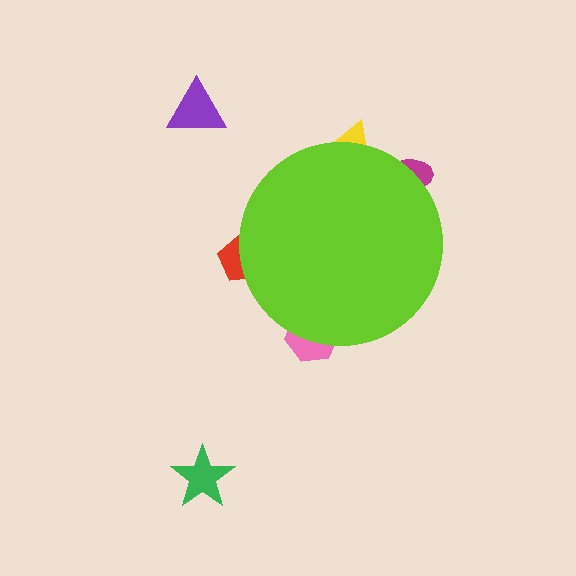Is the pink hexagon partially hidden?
Yes, the pink hexagon is partially hidden behind the lime circle.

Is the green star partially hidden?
No, the green star is fully visible.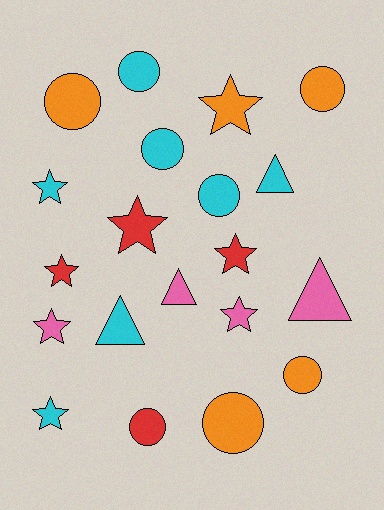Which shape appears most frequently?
Circle, with 8 objects.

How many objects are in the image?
There are 20 objects.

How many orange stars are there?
There is 1 orange star.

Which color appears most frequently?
Cyan, with 7 objects.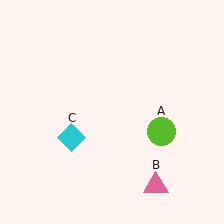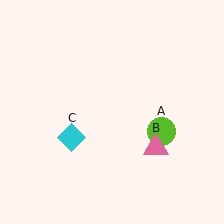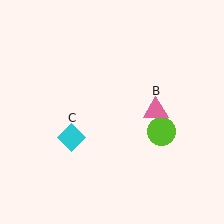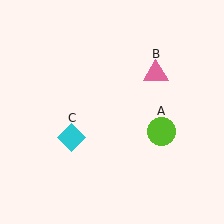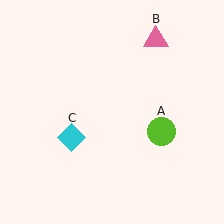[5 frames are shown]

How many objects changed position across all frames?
1 object changed position: pink triangle (object B).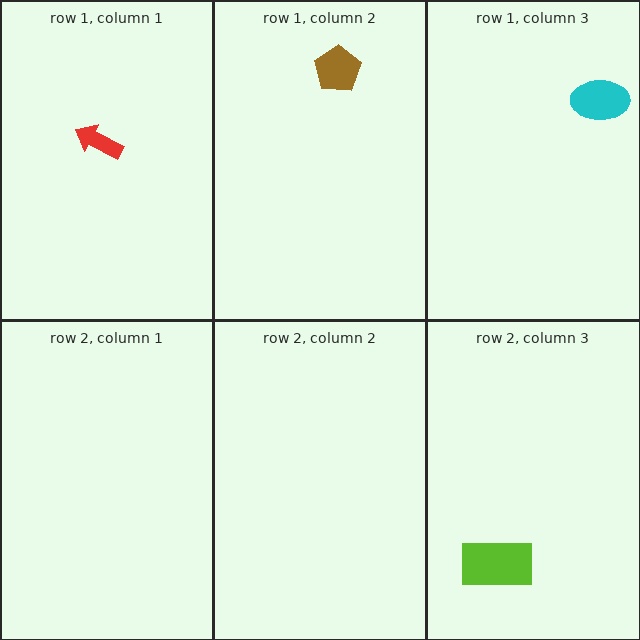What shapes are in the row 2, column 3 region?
The lime rectangle.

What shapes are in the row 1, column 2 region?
The brown pentagon.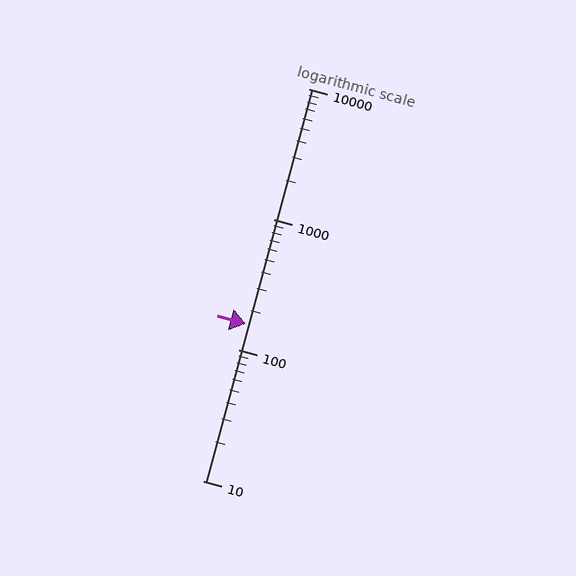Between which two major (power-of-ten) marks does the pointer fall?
The pointer is between 100 and 1000.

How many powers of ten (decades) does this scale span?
The scale spans 3 decades, from 10 to 10000.